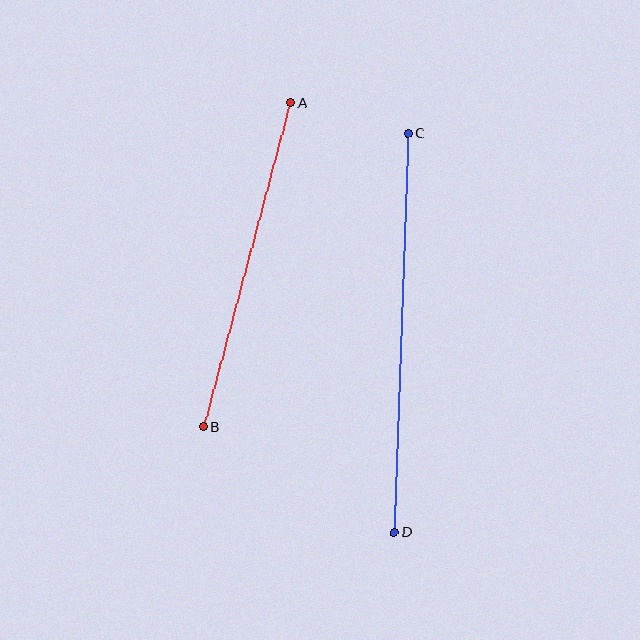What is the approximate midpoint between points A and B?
The midpoint is at approximately (247, 265) pixels.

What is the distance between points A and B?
The distance is approximately 336 pixels.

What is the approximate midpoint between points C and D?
The midpoint is at approximately (401, 333) pixels.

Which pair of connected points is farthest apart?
Points C and D are farthest apart.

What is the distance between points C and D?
The distance is approximately 399 pixels.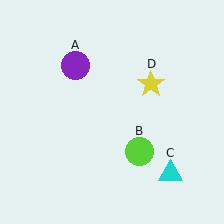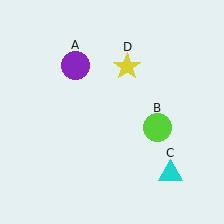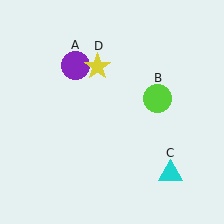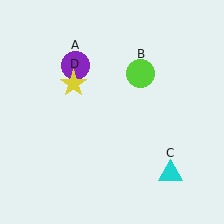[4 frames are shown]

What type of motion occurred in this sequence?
The lime circle (object B), yellow star (object D) rotated counterclockwise around the center of the scene.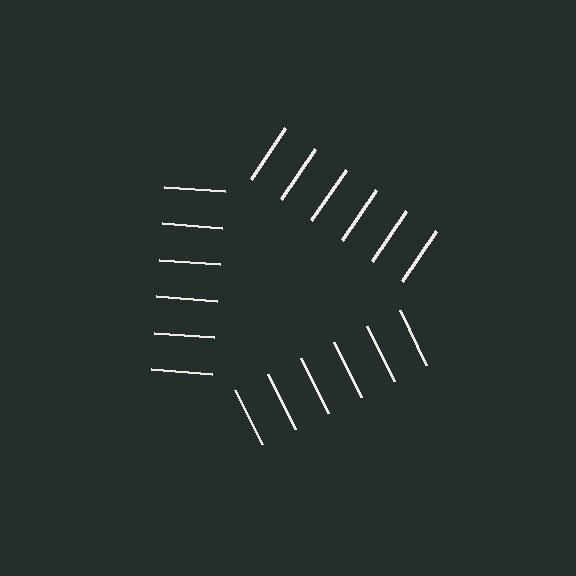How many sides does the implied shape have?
3 sides — the line-ends trace a triangle.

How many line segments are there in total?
18 — 6 along each of the 3 edges.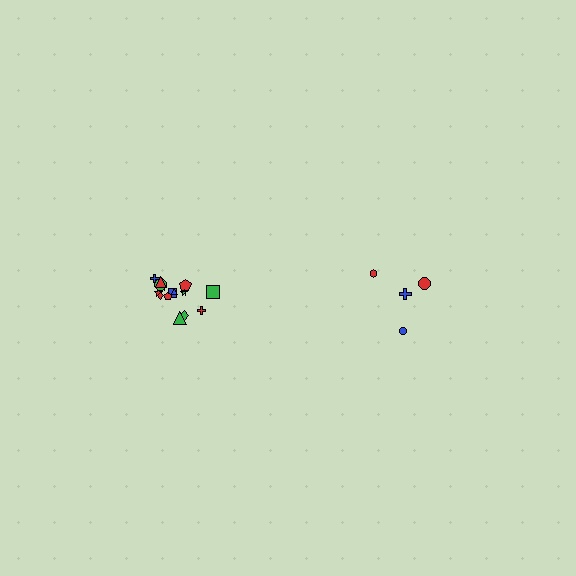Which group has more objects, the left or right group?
The left group.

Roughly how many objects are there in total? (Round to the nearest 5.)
Roughly 20 objects in total.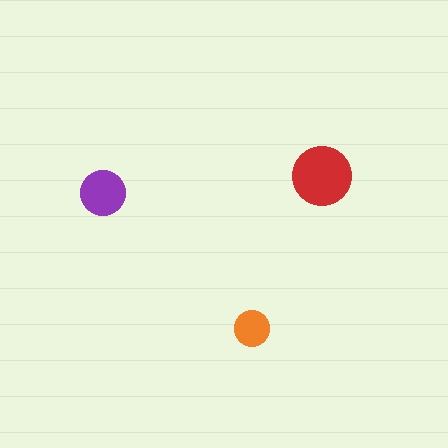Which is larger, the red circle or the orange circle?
The red one.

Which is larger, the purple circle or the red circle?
The red one.